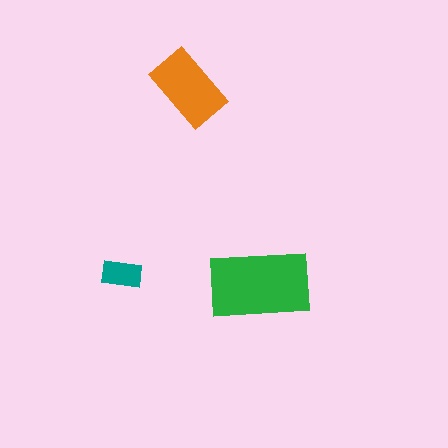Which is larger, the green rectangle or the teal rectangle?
The green one.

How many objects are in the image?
There are 3 objects in the image.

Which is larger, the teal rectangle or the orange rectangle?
The orange one.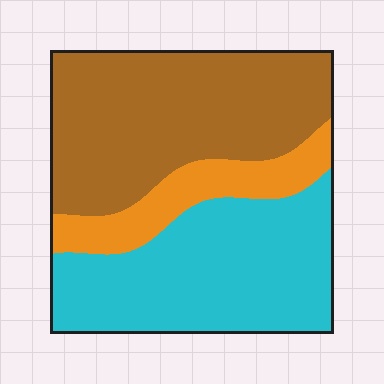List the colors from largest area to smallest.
From largest to smallest: brown, cyan, orange.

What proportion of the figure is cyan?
Cyan covers about 40% of the figure.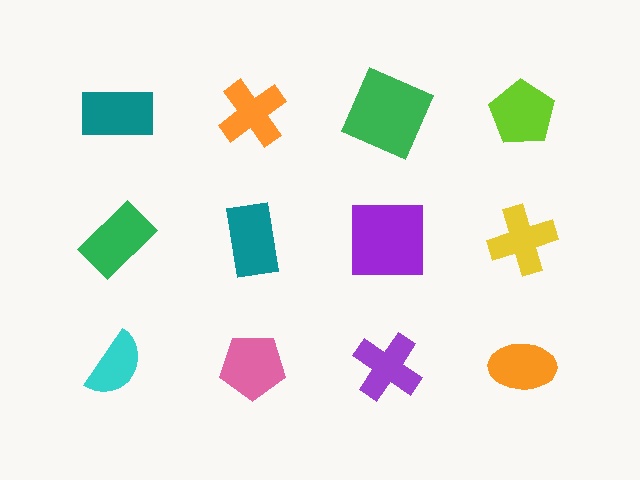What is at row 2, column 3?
A purple square.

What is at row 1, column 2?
An orange cross.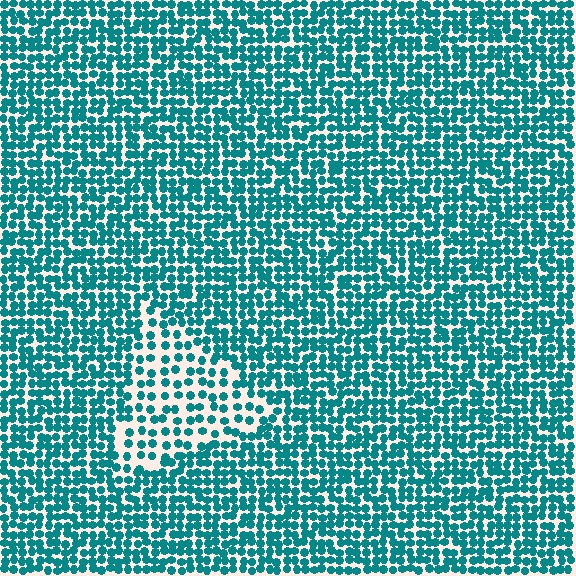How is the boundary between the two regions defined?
The boundary is defined by a change in element density (approximately 1.9x ratio). All elements are the same color, size, and shape.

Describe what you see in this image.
The image contains small teal elements arranged at two different densities. A triangle-shaped region is visible where the elements are less densely packed than the surrounding area.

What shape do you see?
I see a triangle.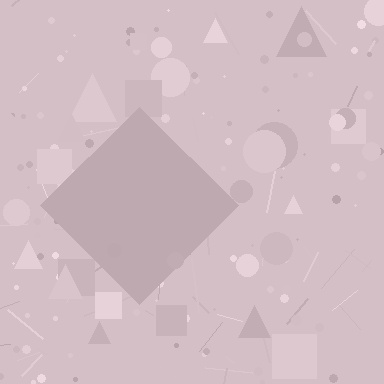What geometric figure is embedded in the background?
A diamond is embedded in the background.